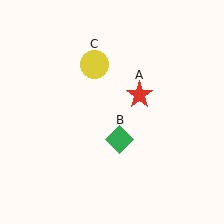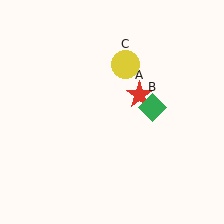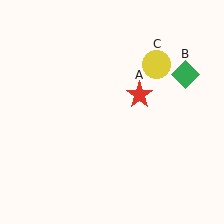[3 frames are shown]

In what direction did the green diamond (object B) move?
The green diamond (object B) moved up and to the right.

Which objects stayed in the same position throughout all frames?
Red star (object A) remained stationary.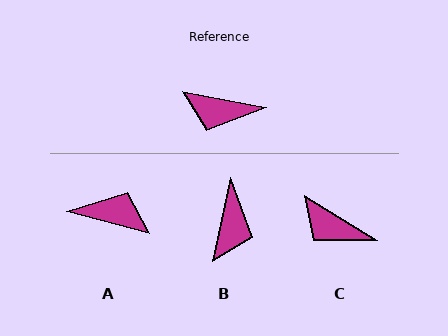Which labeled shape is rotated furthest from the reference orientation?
A, about 176 degrees away.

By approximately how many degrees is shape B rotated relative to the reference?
Approximately 89 degrees counter-clockwise.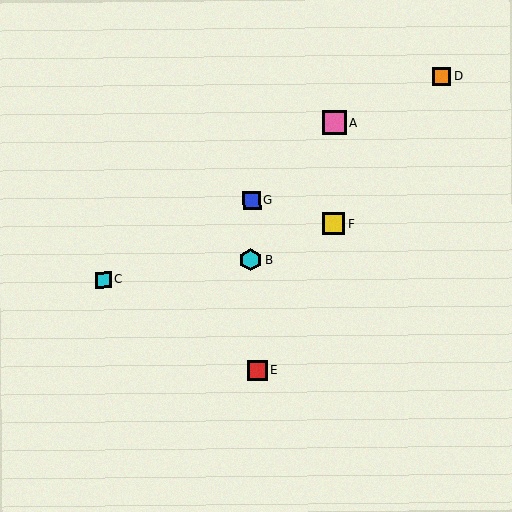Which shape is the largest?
The pink square (labeled A) is the largest.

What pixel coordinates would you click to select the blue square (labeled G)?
Click at (252, 200) to select the blue square G.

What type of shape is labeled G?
Shape G is a blue square.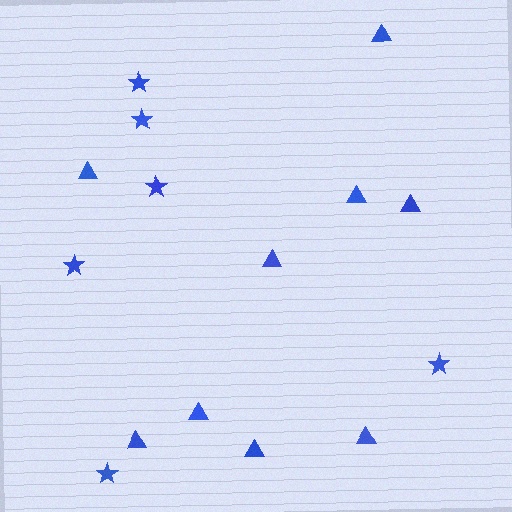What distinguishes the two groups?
There are 2 groups: one group of stars (6) and one group of triangles (9).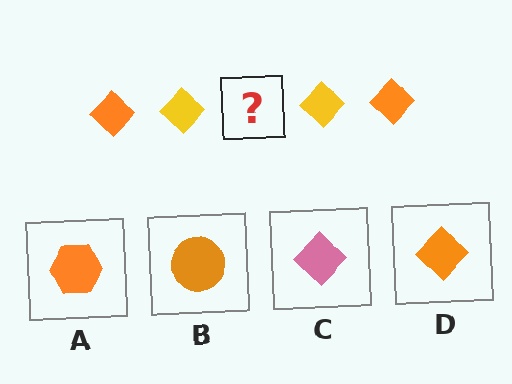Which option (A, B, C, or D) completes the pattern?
D.